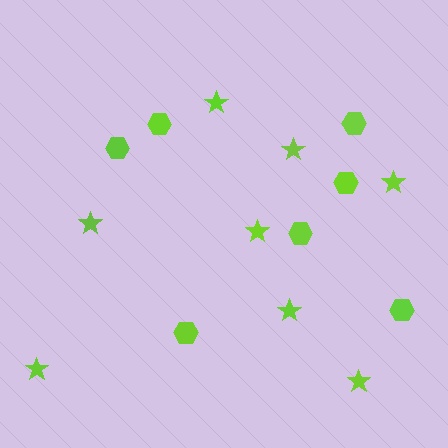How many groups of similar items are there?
There are 2 groups: one group of hexagons (7) and one group of stars (8).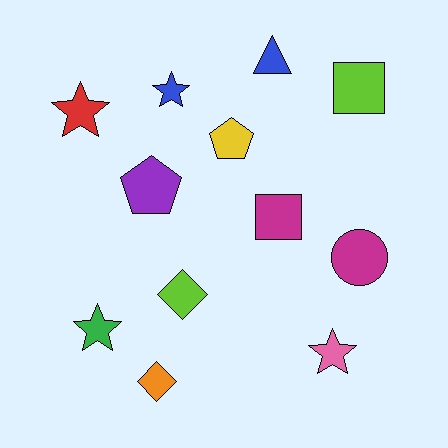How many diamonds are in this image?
There are 2 diamonds.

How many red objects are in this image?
There is 1 red object.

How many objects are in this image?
There are 12 objects.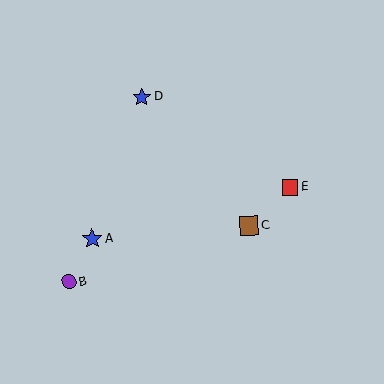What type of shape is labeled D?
Shape D is a blue star.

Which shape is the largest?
The blue star (labeled A) is the largest.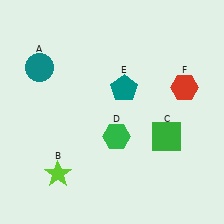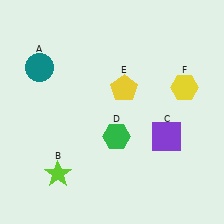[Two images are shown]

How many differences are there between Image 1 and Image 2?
There are 3 differences between the two images.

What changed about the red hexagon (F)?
In Image 1, F is red. In Image 2, it changed to yellow.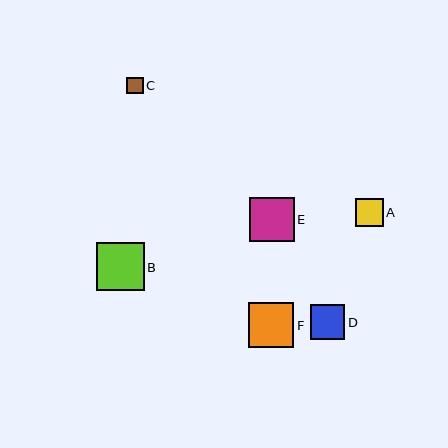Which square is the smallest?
Square C is the smallest with a size of approximately 16 pixels.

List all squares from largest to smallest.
From largest to smallest: B, F, E, D, A, C.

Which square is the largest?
Square B is the largest with a size of approximately 48 pixels.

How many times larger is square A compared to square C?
Square A is approximately 1.7 times the size of square C.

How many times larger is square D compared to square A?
Square D is approximately 1.2 times the size of square A.